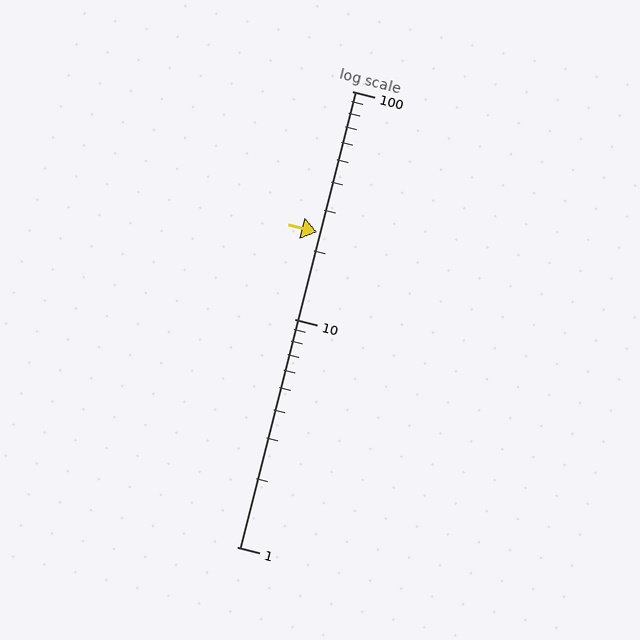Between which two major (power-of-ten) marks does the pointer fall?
The pointer is between 10 and 100.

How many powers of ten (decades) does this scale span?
The scale spans 2 decades, from 1 to 100.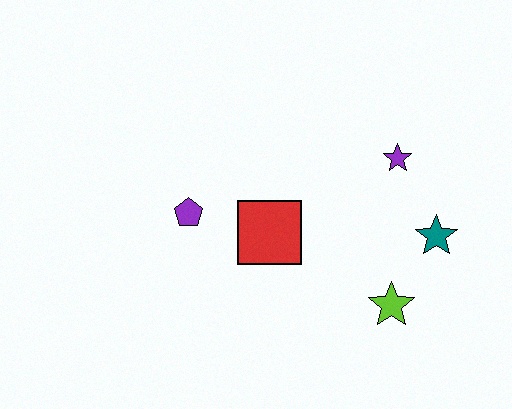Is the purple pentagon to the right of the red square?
No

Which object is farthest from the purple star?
The purple pentagon is farthest from the purple star.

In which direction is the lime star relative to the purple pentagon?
The lime star is to the right of the purple pentagon.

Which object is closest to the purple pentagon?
The red square is closest to the purple pentagon.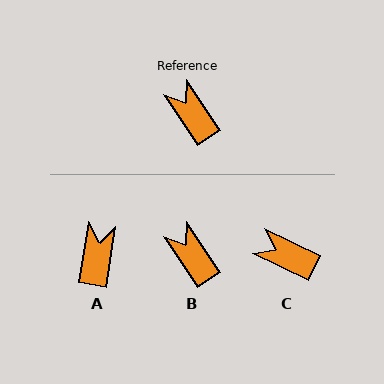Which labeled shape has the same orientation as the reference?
B.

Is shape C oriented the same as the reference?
No, it is off by about 30 degrees.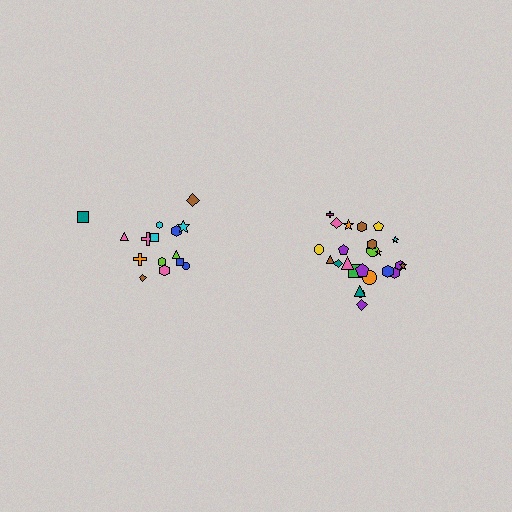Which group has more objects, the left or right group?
The right group.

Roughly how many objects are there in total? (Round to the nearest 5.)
Roughly 40 objects in total.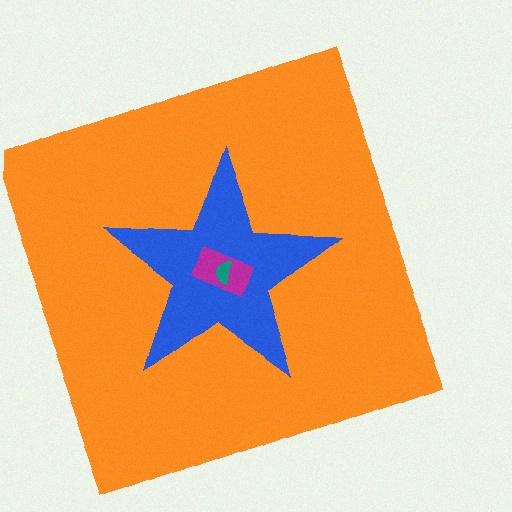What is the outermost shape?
The orange square.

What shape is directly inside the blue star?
The magenta rectangle.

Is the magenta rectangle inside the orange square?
Yes.